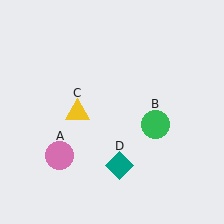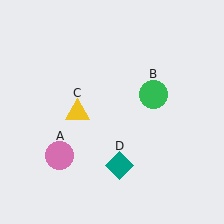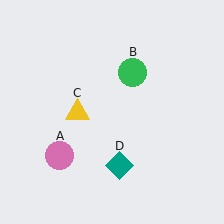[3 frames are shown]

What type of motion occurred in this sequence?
The green circle (object B) rotated counterclockwise around the center of the scene.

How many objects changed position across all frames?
1 object changed position: green circle (object B).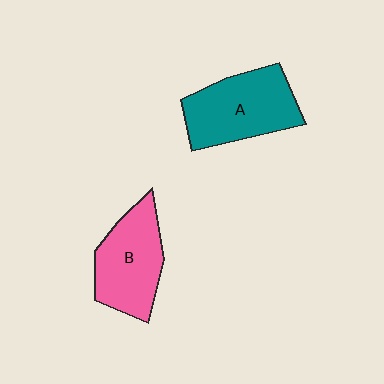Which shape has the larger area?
Shape A (teal).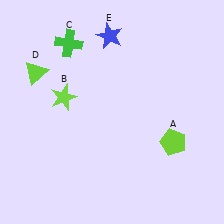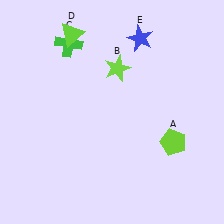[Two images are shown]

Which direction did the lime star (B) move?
The lime star (B) moved right.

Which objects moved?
The objects that moved are: the lime star (B), the lime triangle (D), the blue star (E).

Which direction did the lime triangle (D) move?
The lime triangle (D) moved up.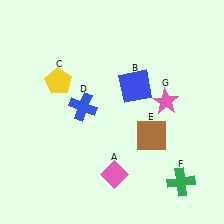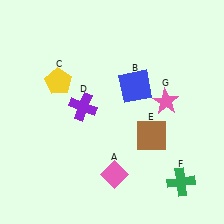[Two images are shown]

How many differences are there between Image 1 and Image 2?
There is 1 difference between the two images.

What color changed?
The cross (D) changed from blue in Image 1 to purple in Image 2.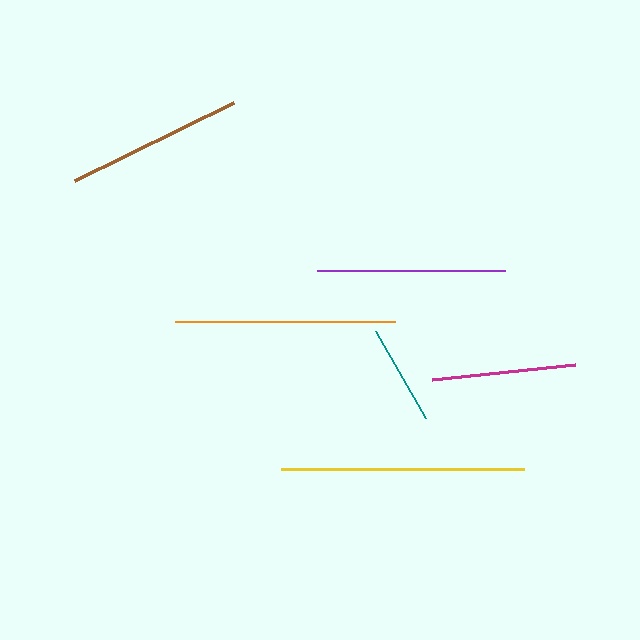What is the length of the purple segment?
The purple segment is approximately 188 pixels long.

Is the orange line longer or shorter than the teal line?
The orange line is longer than the teal line.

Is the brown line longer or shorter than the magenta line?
The brown line is longer than the magenta line.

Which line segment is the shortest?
The teal line is the shortest at approximately 100 pixels.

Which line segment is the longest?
The yellow line is the longest at approximately 243 pixels.